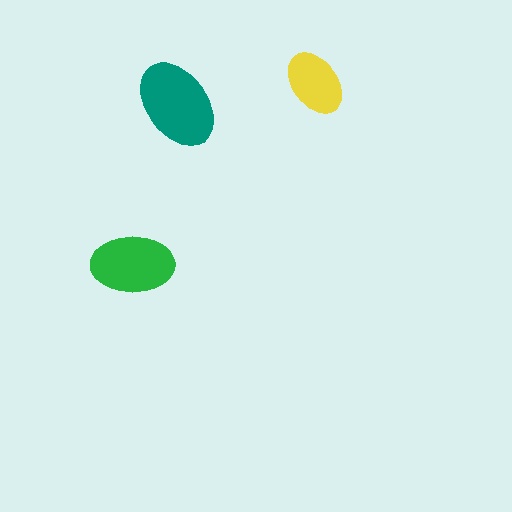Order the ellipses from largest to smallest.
the teal one, the green one, the yellow one.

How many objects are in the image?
There are 3 objects in the image.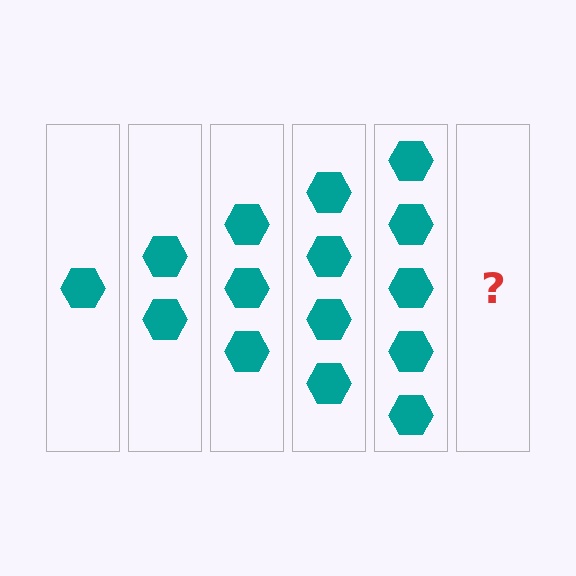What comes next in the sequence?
The next element should be 6 hexagons.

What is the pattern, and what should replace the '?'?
The pattern is that each step adds one more hexagon. The '?' should be 6 hexagons.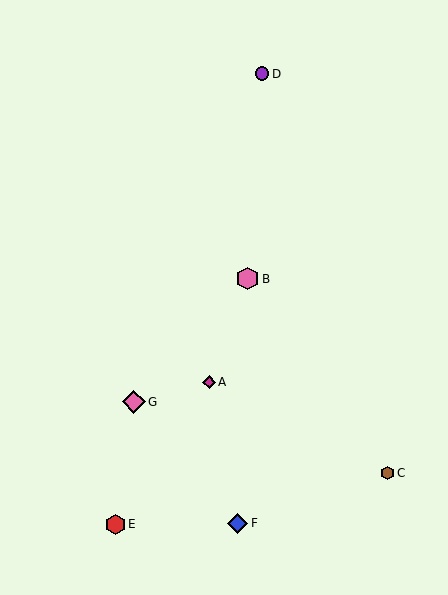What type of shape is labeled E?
Shape E is a red hexagon.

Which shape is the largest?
The pink diamond (labeled G) is the largest.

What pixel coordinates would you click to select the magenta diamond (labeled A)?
Click at (209, 382) to select the magenta diamond A.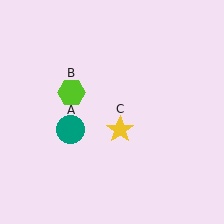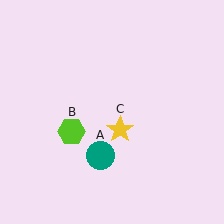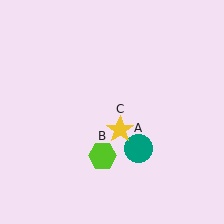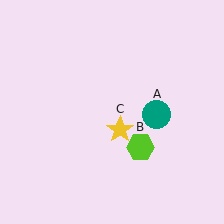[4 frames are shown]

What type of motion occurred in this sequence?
The teal circle (object A), lime hexagon (object B) rotated counterclockwise around the center of the scene.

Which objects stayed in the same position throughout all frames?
Yellow star (object C) remained stationary.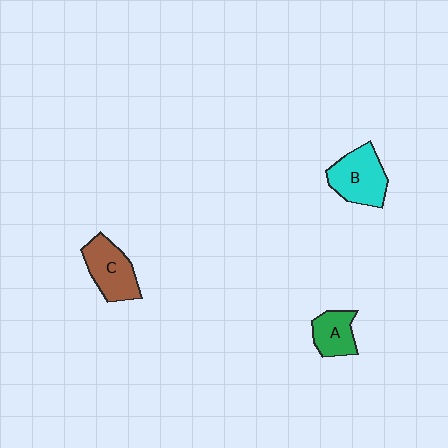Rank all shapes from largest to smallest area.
From largest to smallest: B (cyan), C (brown), A (green).